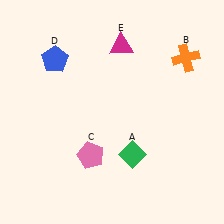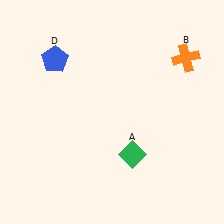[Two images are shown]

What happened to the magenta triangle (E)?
The magenta triangle (E) was removed in Image 2. It was in the top-right area of Image 1.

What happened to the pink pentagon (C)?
The pink pentagon (C) was removed in Image 2. It was in the bottom-left area of Image 1.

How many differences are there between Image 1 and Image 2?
There are 2 differences between the two images.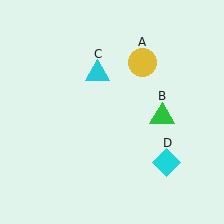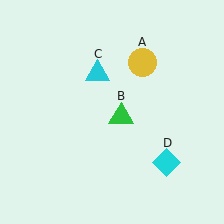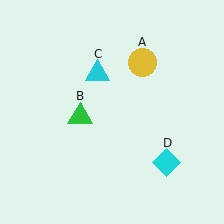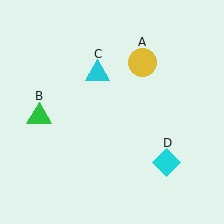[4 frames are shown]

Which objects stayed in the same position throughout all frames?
Yellow circle (object A) and cyan triangle (object C) and cyan diamond (object D) remained stationary.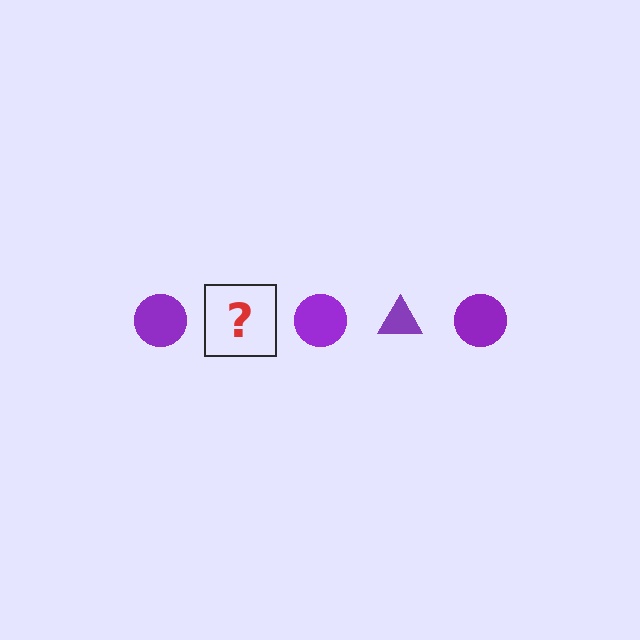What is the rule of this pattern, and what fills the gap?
The rule is that the pattern cycles through circle, triangle shapes in purple. The gap should be filled with a purple triangle.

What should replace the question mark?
The question mark should be replaced with a purple triangle.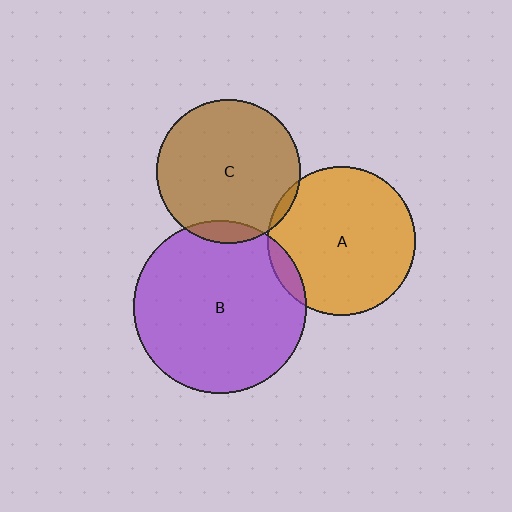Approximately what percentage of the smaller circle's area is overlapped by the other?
Approximately 5%.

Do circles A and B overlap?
Yes.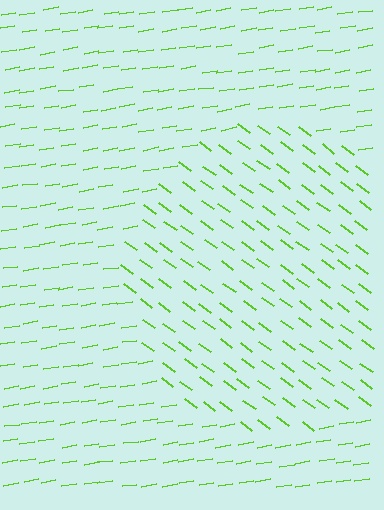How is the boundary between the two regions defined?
The boundary is defined purely by a change in line orientation (approximately 45 degrees difference). All lines are the same color and thickness.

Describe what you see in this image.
The image is filled with small lime line segments. A circle region in the image has lines oriented differently from the surrounding lines, creating a visible texture boundary.